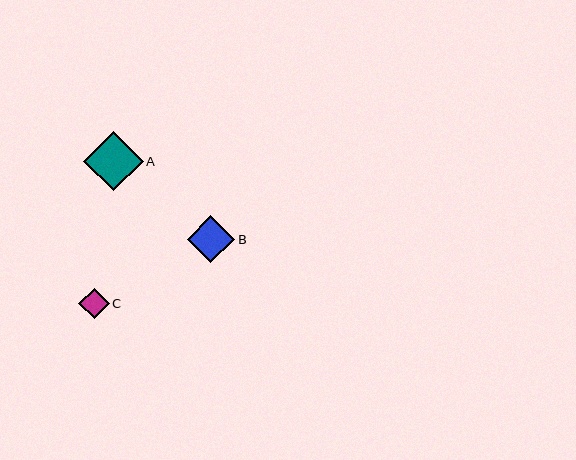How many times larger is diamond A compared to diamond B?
Diamond A is approximately 1.3 times the size of diamond B.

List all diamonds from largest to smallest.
From largest to smallest: A, B, C.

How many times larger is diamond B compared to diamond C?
Diamond B is approximately 1.6 times the size of diamond C.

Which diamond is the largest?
Diamond A is the largest with a size of approximately 59 pixels.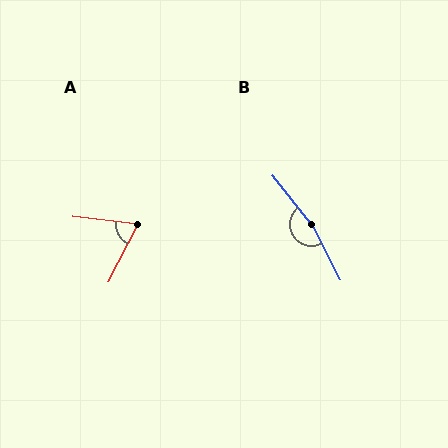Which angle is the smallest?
A, at approximately 70 degrees.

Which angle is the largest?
B, at approximately 169 degrees.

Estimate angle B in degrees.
Approximately 169 degrees.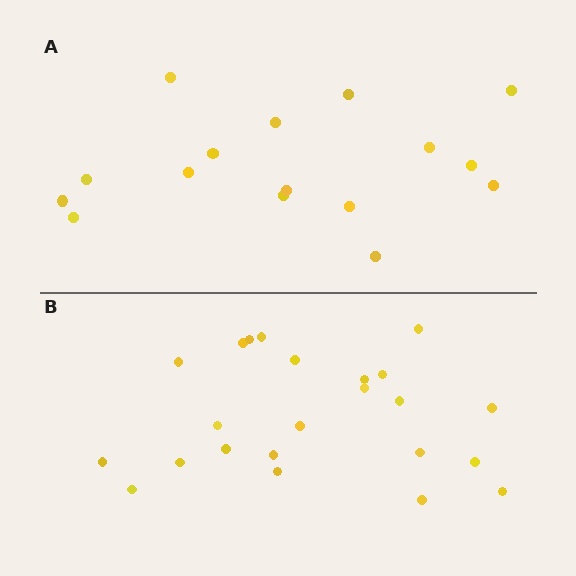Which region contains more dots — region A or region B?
Region B (the bottom region) has more dots.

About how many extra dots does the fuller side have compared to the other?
Region B has roughly 8 or so more dots than region A.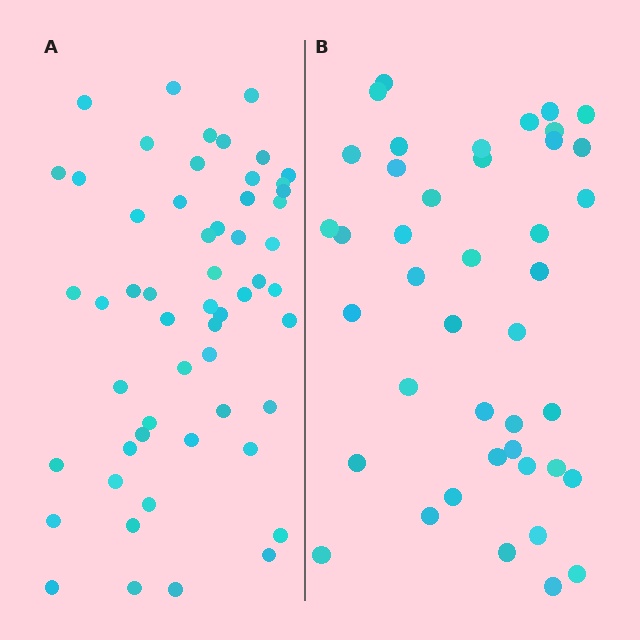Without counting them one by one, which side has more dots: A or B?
Region A (the left region) has more dots.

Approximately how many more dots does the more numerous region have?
Region A has approximately 15 more dots than region B.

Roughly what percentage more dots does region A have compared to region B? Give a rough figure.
About 30% more.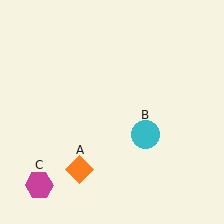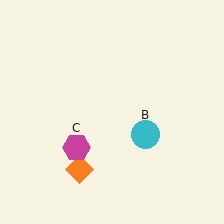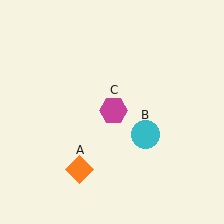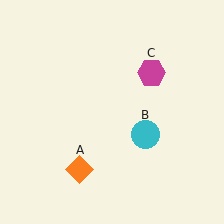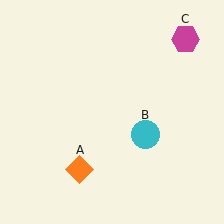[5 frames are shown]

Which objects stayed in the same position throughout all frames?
Orange diamond (object A) and cyan circle (object B) remained stationary.